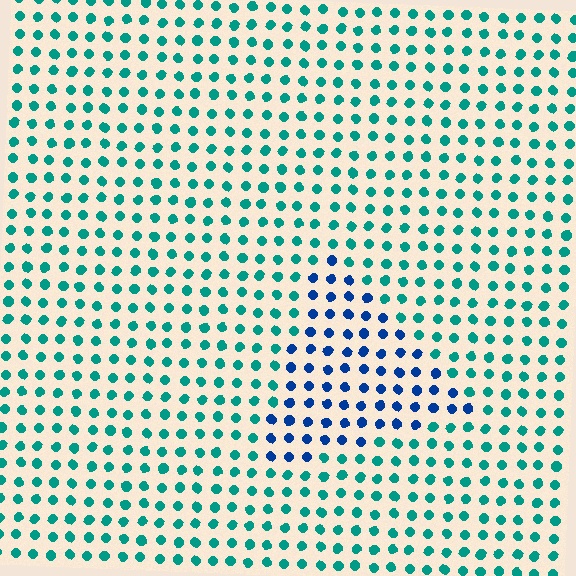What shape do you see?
I see a triangle.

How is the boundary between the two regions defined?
The boundary is defined purely by a slight shift in hue (about 46 degrees). Spacing, size, and orientation are identical on both sides.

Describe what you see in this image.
The image is filled with small teal elements in a uniform arrangement. A triangle-shaped region is visible where the elements are tinted to a slightly different hue, forming a subtle color boundary.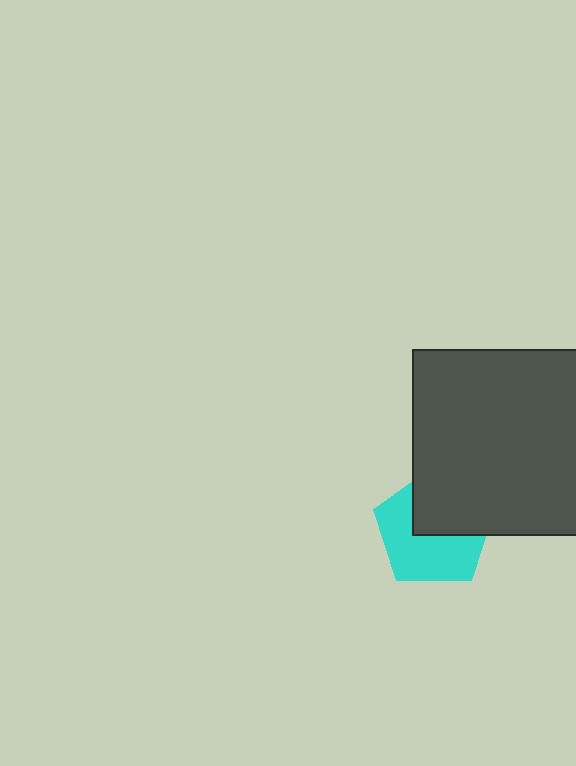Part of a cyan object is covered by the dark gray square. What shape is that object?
It is a pentagon.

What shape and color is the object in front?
The object in front is a dark gray square.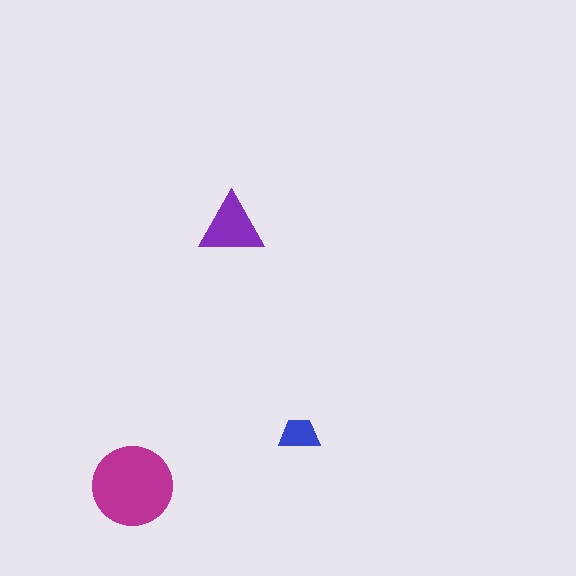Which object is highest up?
The purple triangle is topmost.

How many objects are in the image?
There are 3 objects in the image.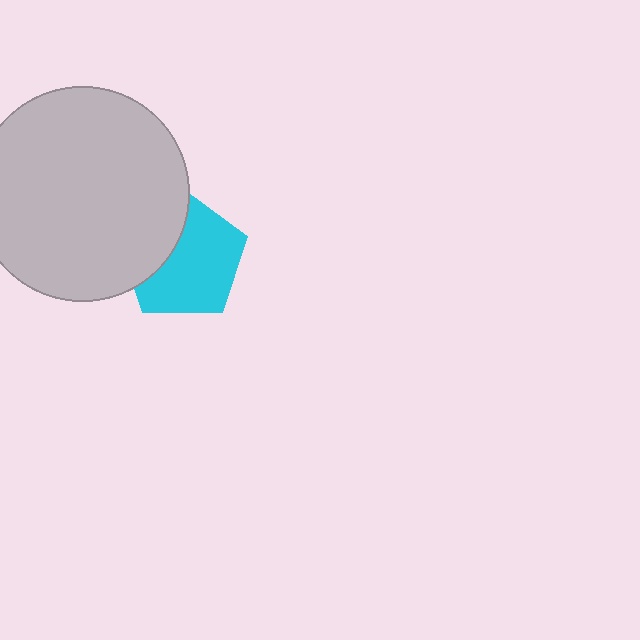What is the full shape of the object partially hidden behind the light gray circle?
The partially hidden object is a cyan pentagon.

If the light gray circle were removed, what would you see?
You would see the complete cyan pentagon.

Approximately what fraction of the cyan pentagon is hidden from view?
Roughly 33% of the cyan pentagon is hidden behind the light gray circle.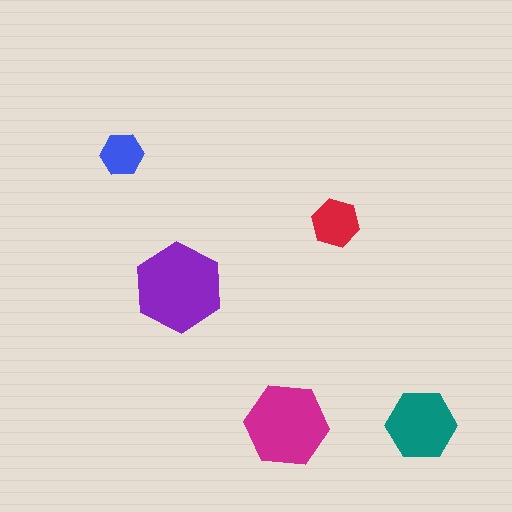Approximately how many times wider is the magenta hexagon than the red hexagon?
About 1.5 times wider.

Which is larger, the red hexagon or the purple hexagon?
The purple one.